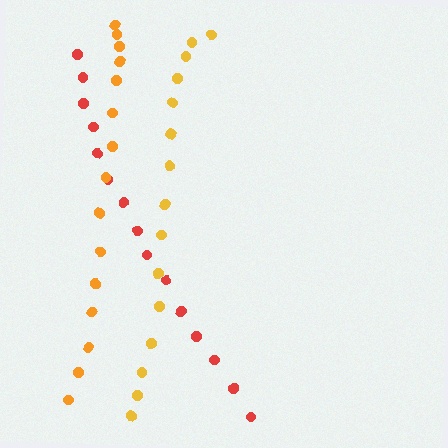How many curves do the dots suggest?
There are 3 distinct paths.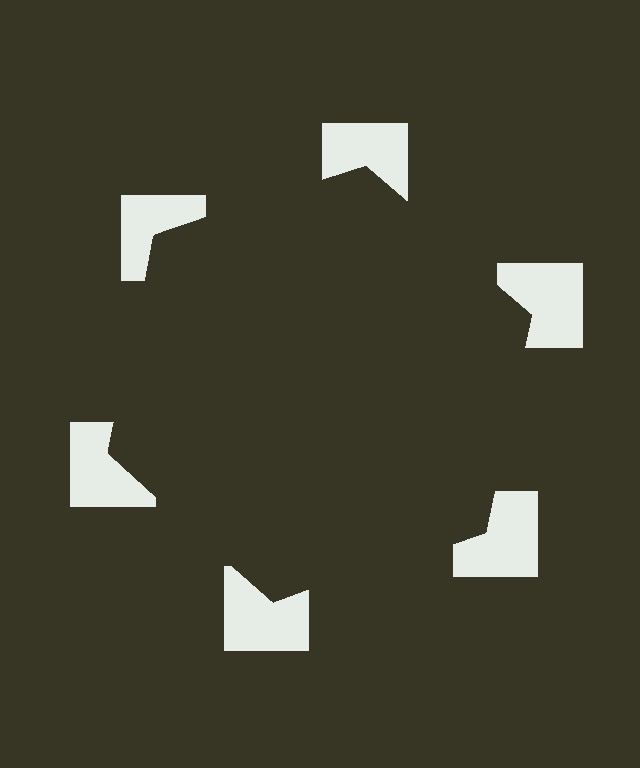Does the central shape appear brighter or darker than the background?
It typically appears slightly darker than the background, even though no actual brightness change is drawn.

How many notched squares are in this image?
There are 6 — one at each vertex of the illusory hexagon.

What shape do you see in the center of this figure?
An illusory hexagon — its edges are inferred from the aligned wedge cuts in the notched squares, not physically drawn.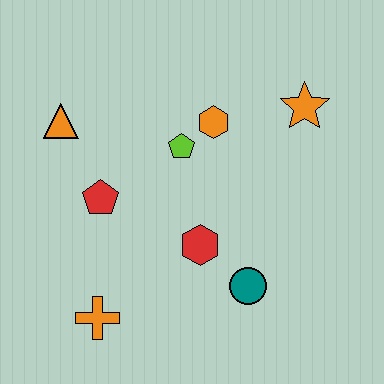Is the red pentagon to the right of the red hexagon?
No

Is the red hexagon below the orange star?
Yes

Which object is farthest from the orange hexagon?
The orange cross is farthest from the orange hexagon.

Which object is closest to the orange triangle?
The red pentagon is closest to the orange triangle.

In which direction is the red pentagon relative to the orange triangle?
The red pentagon is below the orange triangle.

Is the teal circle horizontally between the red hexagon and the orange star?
Yes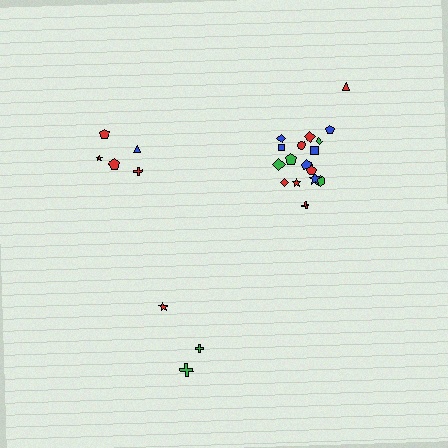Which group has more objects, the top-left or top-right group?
The top-right group.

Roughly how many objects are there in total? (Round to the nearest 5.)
Roughly 25 objects in total.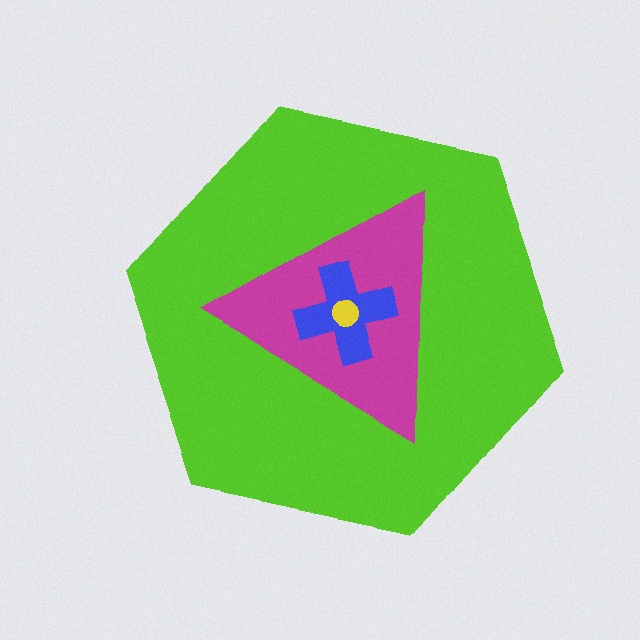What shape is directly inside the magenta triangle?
The blue cross.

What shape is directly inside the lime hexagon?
The magenta triangle.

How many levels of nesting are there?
4.